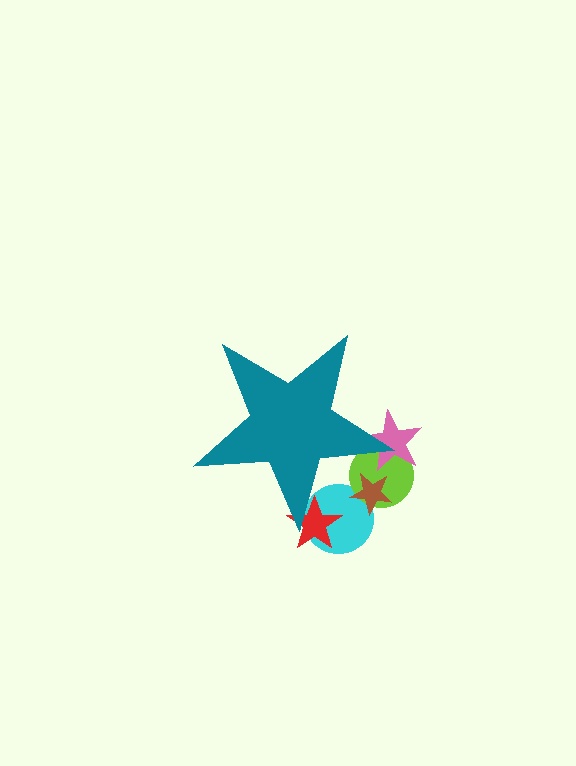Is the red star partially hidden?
Yes, the red star is partially hidden behind the teal star.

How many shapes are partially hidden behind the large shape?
5 shapes are partially hidden.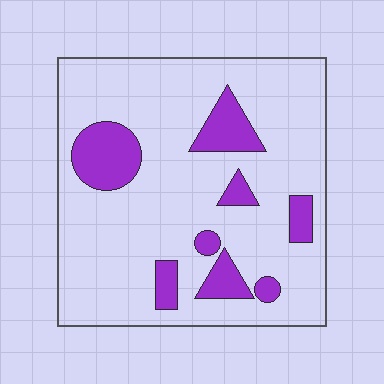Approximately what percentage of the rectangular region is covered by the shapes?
Approximately 15%.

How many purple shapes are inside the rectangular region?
8.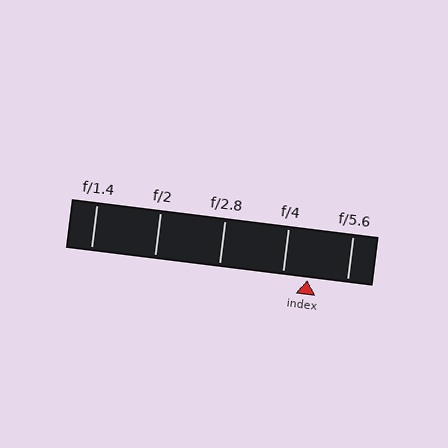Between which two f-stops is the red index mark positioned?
The index mark is between f/4 and f/5.6.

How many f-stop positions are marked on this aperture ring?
There are 5 f-stop positions marked.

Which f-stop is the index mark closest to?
The index mark is closest to f/4.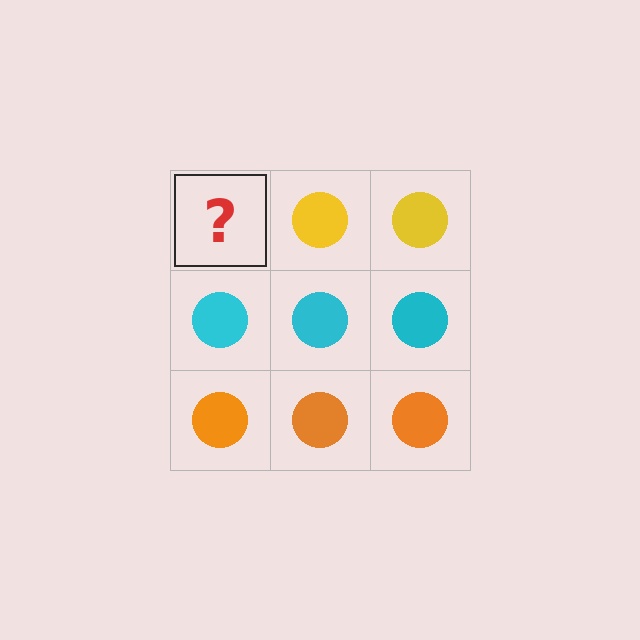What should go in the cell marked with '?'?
The missing cell should contain a yellow circle.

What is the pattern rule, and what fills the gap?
The rule is that each row has a consistent color. The gap should be filled with a yellow circle.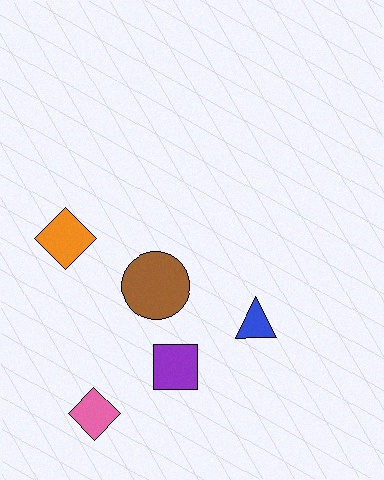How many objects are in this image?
There are 5 objects.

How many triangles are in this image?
There is 1 triangle.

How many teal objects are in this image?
There are no teal objects.